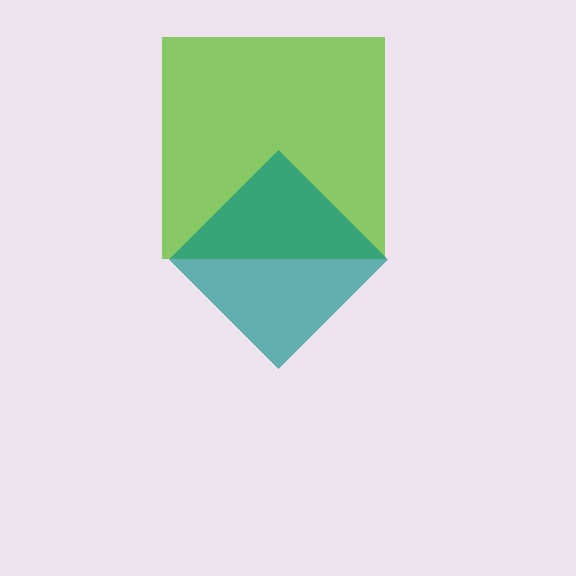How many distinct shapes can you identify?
There are 2 distinct shapes: a lime square, a teal diamond.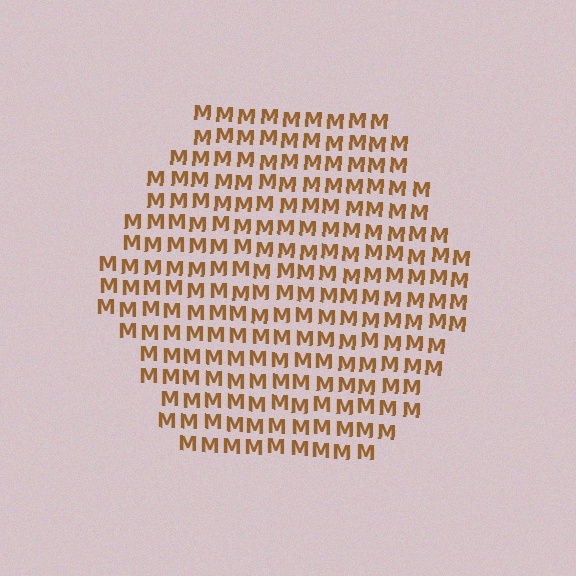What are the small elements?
The small elements are letter M's.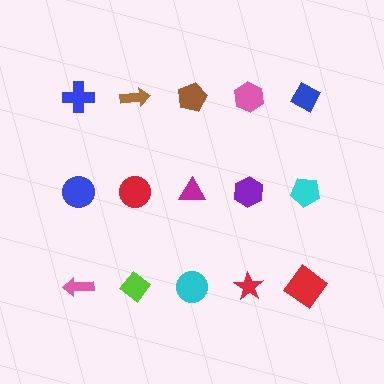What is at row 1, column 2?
A brown arrow.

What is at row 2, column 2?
A red circle.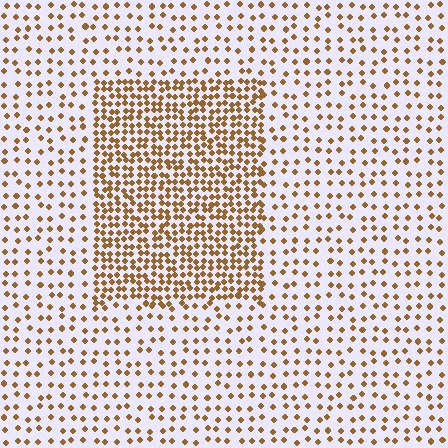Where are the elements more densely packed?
The elements are more densely packed inside the rectangle boundary.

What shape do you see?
I see a rectangle.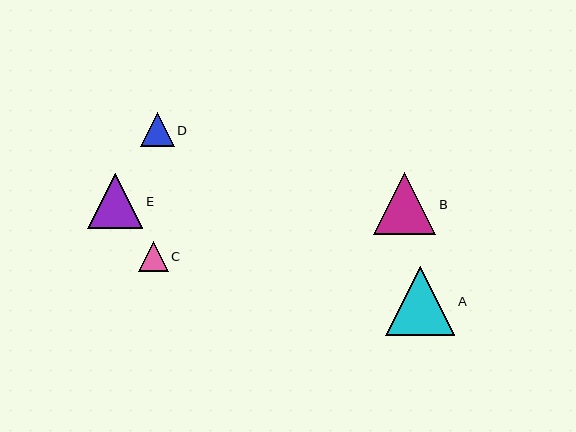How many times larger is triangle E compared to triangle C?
Triangle E is approximately 1.8 times the size of triangle C.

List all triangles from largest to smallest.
From largest to smallest: A, B, E, D, C.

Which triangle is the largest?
Triangle A is the largest with a size of approximately 70 pixels.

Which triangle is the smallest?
Triangle C is the smallest with a size of approximately 30 pixels.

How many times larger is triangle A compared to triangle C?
Triangle A is approximately 2.3 times the size of triangle C.